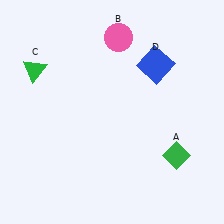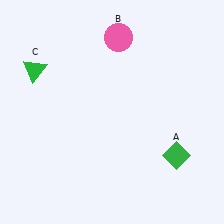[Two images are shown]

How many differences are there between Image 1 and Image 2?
There is 1 difference between the two images.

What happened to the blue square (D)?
The blue square (D) was removed in Image 2. It was in the top-right area of Image 1.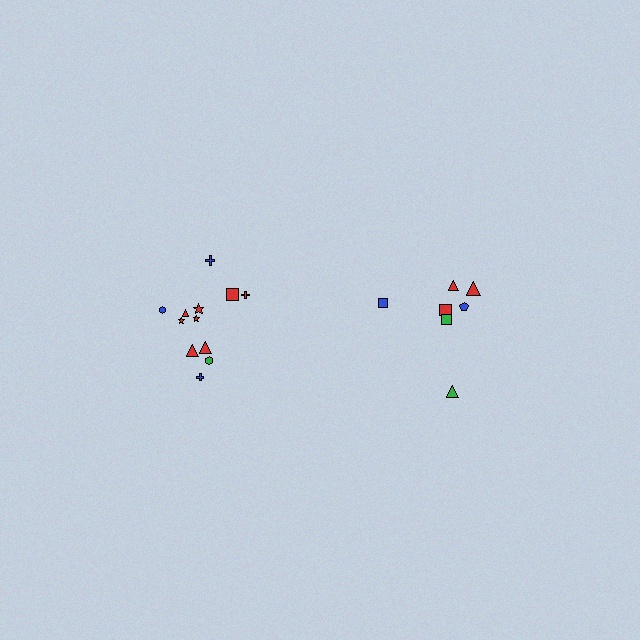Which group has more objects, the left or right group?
The left group.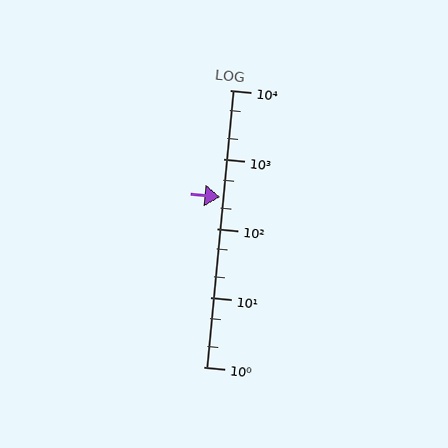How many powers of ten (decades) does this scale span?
The scale spans 4 decades, from 1 to 10000.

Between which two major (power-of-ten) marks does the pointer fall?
The pointer is between 100 and 1000.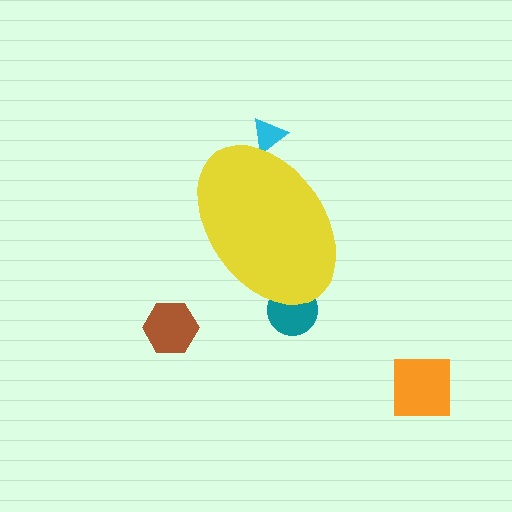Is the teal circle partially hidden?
Yes, the teal circle is partially hidden behind the yellow ellipse.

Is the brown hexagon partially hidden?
No, the brown hexagon is fully visible.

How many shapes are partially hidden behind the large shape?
2 shapes are partially hidden.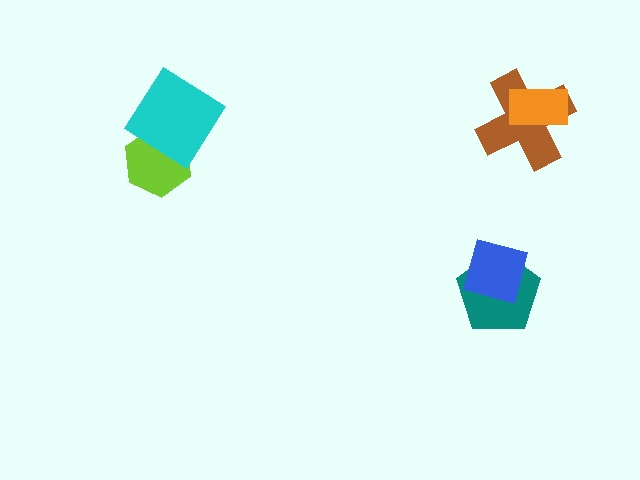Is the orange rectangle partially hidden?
No, no other shape covers it.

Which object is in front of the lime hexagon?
The cyan diamond is in front of the lime hexagon.